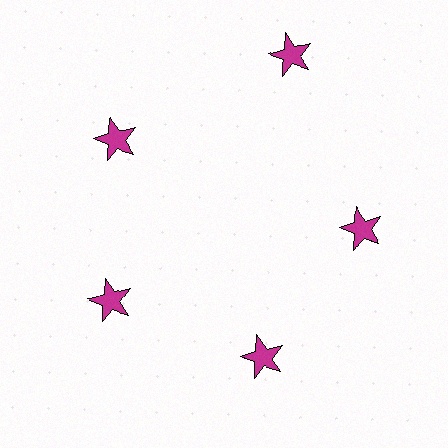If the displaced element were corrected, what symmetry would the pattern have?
It would have 5-fold rotational symmetry — the pattern would map onto itself every 72 degrees.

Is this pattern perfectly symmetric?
No. The 5 magenta stars are arranged in a ring, but one element near the 1 o'clock position is pushed outward from the center, breaking the 5-fold rotational symmetry.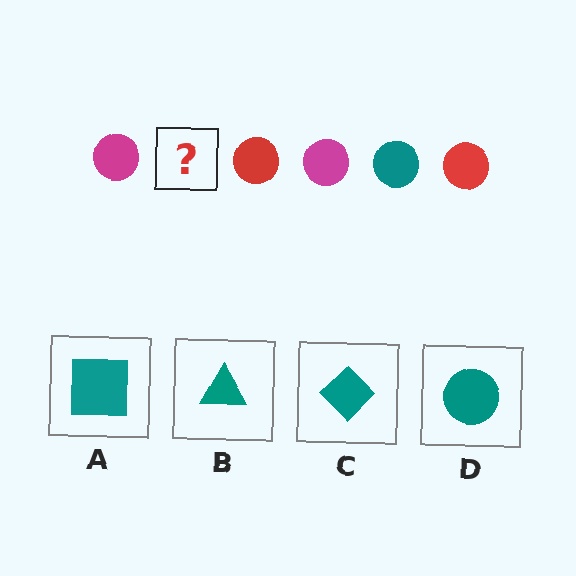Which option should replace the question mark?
Option D.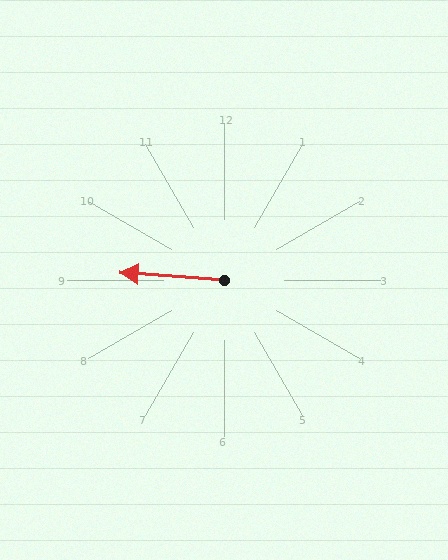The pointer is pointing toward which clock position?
Roughly 9 o'clock.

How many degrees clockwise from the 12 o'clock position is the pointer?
Approximately 274 degrees.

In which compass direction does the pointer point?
West.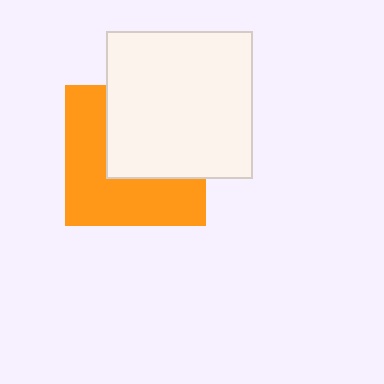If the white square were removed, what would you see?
You would see the complete orange square.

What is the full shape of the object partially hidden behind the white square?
The partially hidden object is an orange square.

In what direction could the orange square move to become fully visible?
The orange square could move toward the lower-left. That would shift it out from behind the white square entirely.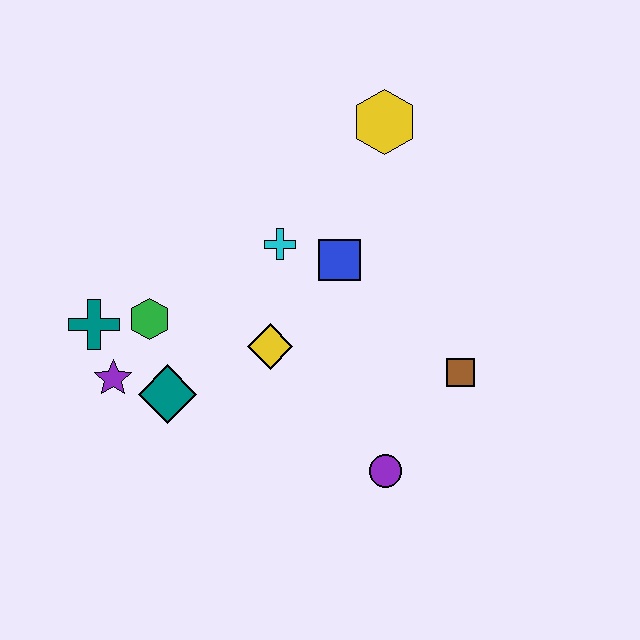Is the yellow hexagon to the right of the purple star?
Yes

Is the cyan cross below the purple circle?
No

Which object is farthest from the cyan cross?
The purple circle is farthest from the cyan cross.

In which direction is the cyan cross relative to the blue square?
The cyan cross is to the left of the blue square.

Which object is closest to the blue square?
The cyan cross is closest to the blue square.